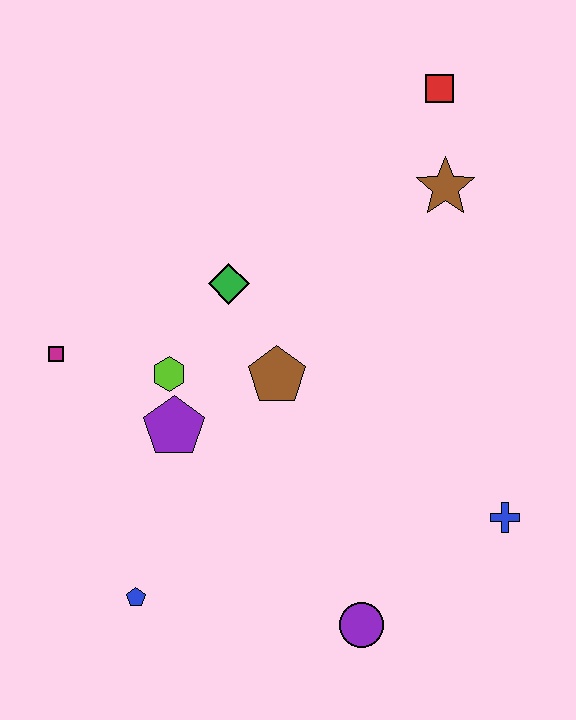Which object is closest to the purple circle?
The blue cross is closest to the purple circle.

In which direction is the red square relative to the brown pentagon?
The red square is above the brown pentagon.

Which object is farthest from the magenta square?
The blue cross is farthest from the magenta square.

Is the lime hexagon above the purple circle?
Yes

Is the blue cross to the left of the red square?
No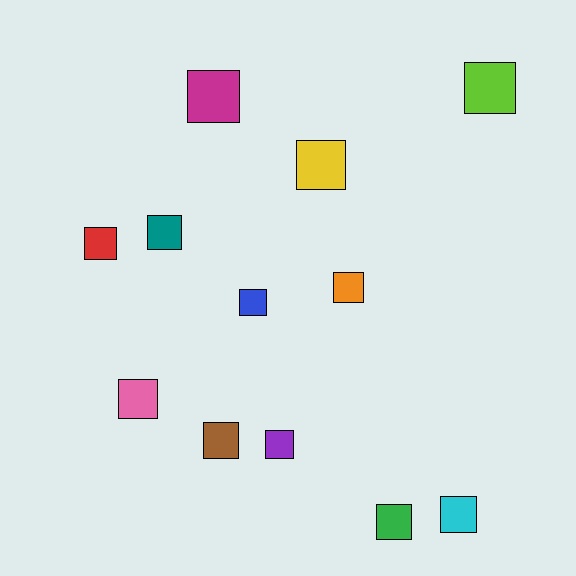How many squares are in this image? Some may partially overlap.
There are 12 squares.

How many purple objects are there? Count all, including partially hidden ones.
There is 1 purple object.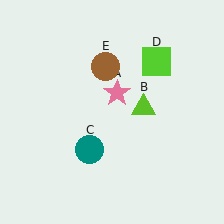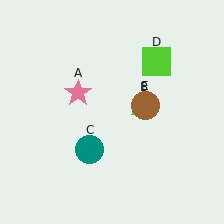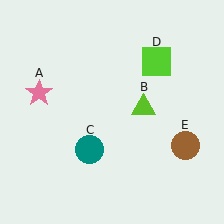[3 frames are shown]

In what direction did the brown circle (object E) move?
The brown circle (object E) moved down and to the right.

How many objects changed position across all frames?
2 objects changed position: pink star (object A), brown circle (object E).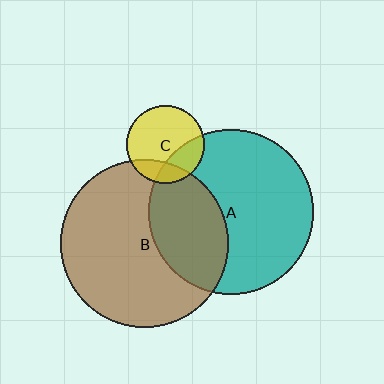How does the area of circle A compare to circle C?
Approximately 4.4 times.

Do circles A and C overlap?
Yes.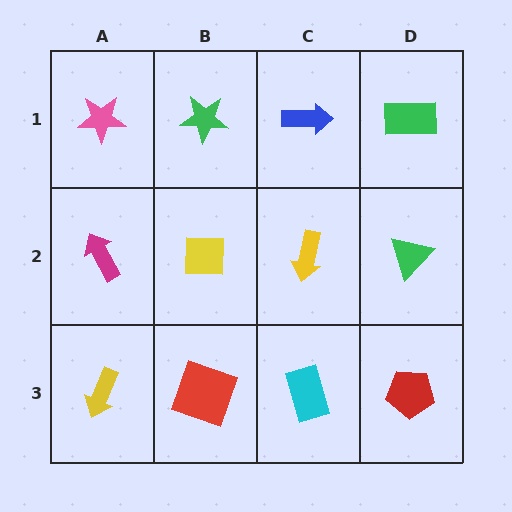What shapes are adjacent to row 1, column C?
A yellow arrow (row 2, column C), a green star (row 1, column B), a green rectangle (row 1, column D).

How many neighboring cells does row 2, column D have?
3.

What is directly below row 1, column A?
A magenta arrow.